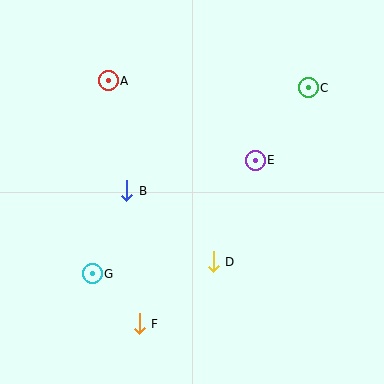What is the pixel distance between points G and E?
The distance between G and E is 198 pixels.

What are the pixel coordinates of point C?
Point C is at (308, 88).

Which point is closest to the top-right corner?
Point C is closest to the top-right corner.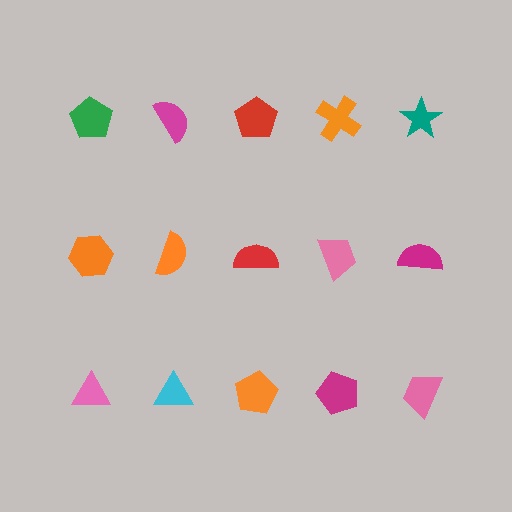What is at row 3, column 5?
A pink trapezoid.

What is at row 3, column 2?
A cyan triangle.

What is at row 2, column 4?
A pink trapezoid.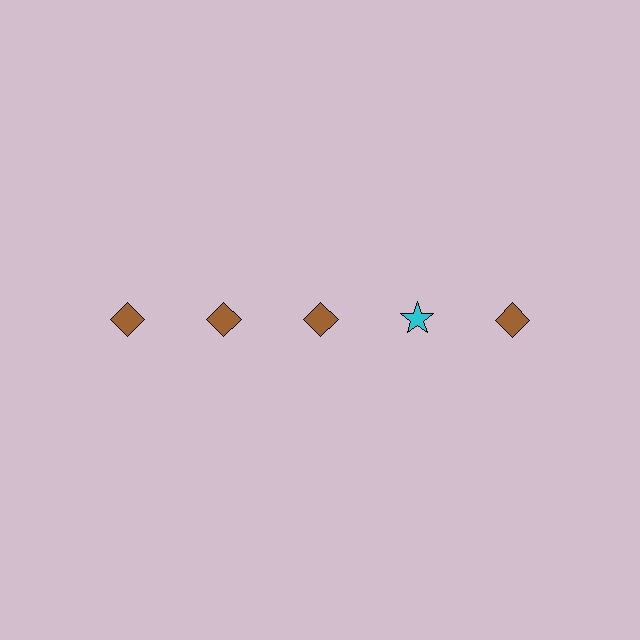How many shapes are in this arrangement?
There are 5 shapes arranged in a grid pattern.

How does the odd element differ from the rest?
It differs in both color (cyan instead of brown) and shape (star instead of diamond).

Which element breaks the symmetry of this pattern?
The cyan star in the top row, second from right column breaks the symmetry. All other shapes are brown diamonds.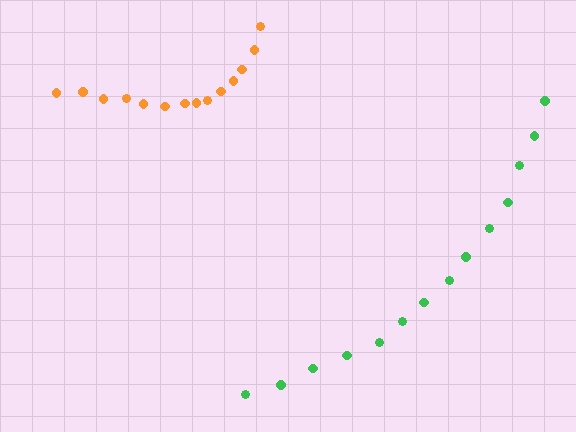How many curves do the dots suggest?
There are 2 distinct paths.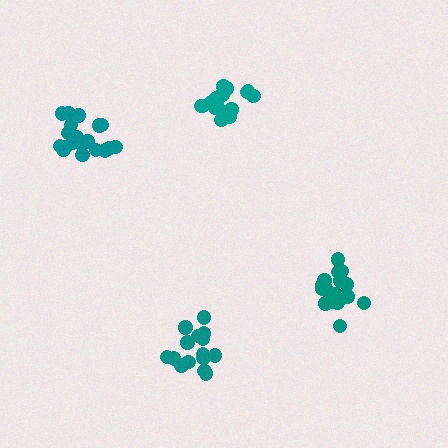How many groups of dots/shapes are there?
There are 4 groups.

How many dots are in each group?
Group 1: 19 dots, Group 2: 20 dots, Group 3: 16 dots, Group 4: 17 dots (72 total).